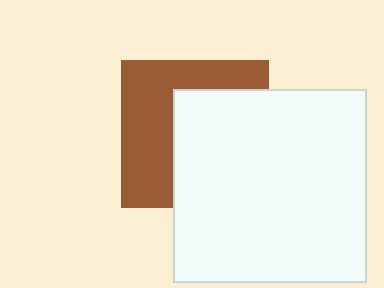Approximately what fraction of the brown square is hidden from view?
Roughly 52% of the brown square is hidden behind the white square.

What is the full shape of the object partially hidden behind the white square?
The partially hidden object is a brown square.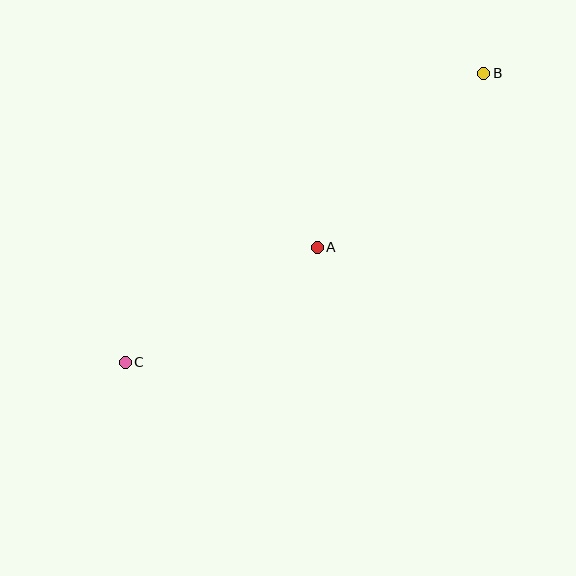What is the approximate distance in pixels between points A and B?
The distance between A and B is approximately 241 pixels.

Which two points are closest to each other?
Points A and C are closest to each other.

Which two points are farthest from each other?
Points B and C are farthest from each other.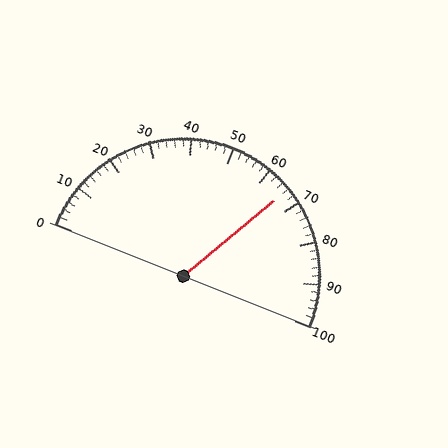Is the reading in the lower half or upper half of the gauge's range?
The reading is in the upper half of the range (0 to 100).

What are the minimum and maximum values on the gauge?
The gauge ranges from 0 to 100.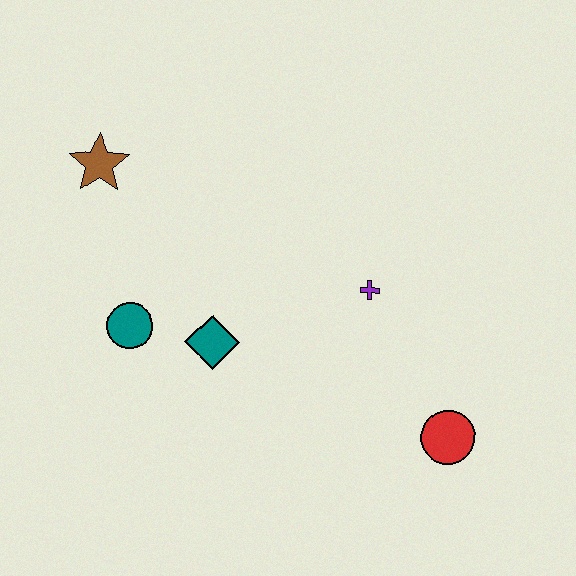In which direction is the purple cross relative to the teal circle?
The purple cross is to the right of the teal circle.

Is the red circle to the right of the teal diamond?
Yes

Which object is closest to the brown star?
The teal circle is closest to the brown star.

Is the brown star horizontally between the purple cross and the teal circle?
No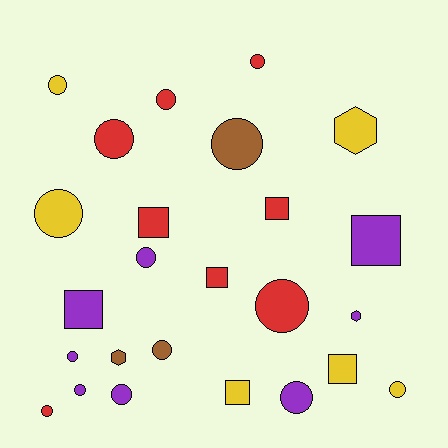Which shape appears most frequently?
Circle, with 15 objects.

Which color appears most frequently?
Purple, with 8 objects.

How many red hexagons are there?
There are no red hexagons.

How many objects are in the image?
There are 25 objects.